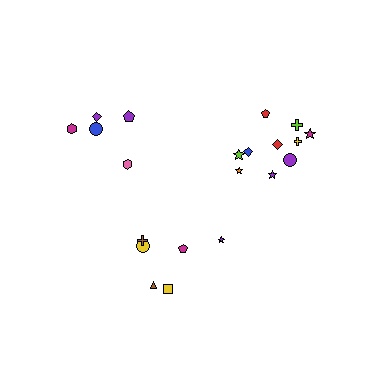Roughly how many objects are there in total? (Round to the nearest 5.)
Roughly 20 objects in total.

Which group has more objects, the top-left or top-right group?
The top-right group.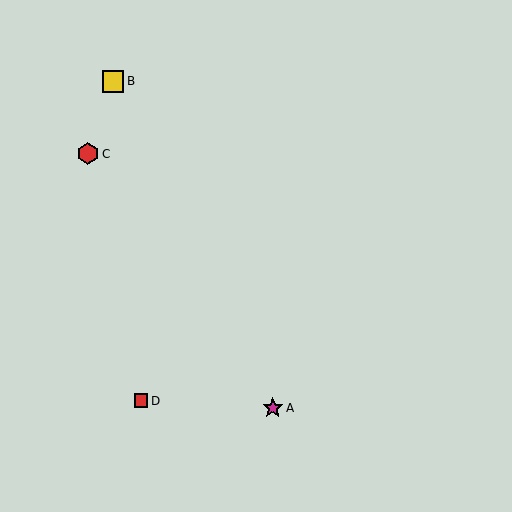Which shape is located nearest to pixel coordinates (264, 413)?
The magenta star (labeled A) at (273, 408) is nearest to that location.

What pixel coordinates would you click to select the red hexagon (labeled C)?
Click at (88, 154) to select the red hexagon C.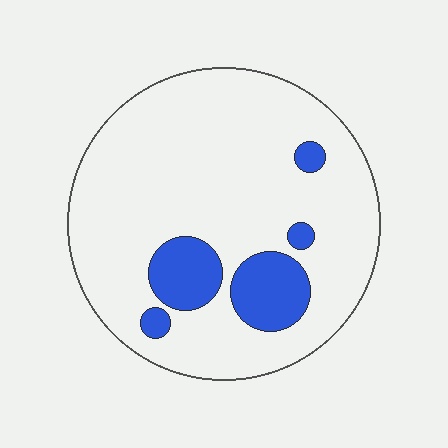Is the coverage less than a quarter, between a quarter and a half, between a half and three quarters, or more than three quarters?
Less than a quarter.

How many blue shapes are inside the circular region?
5.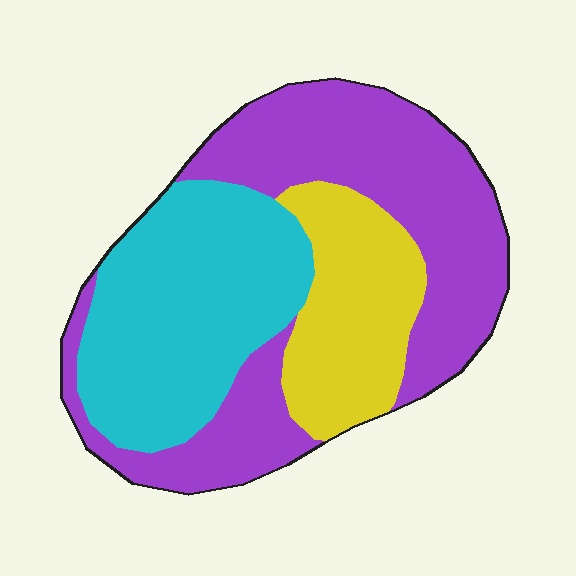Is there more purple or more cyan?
Purple.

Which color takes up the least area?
Yellow, at roughly 20%.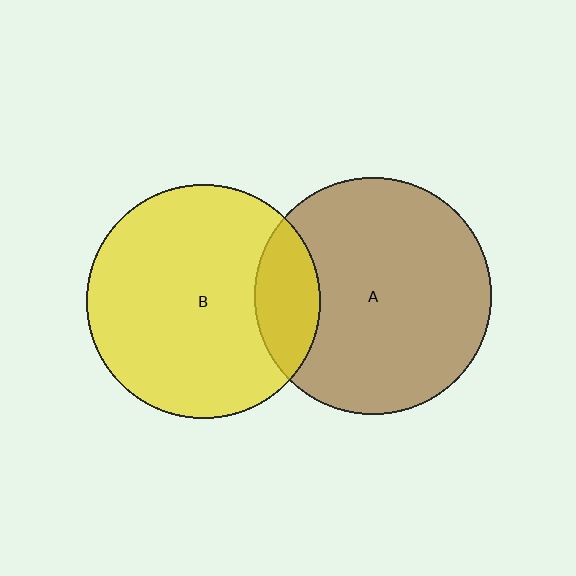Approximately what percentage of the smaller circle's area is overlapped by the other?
Approximately 15%.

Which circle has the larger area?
Circle A (brown).